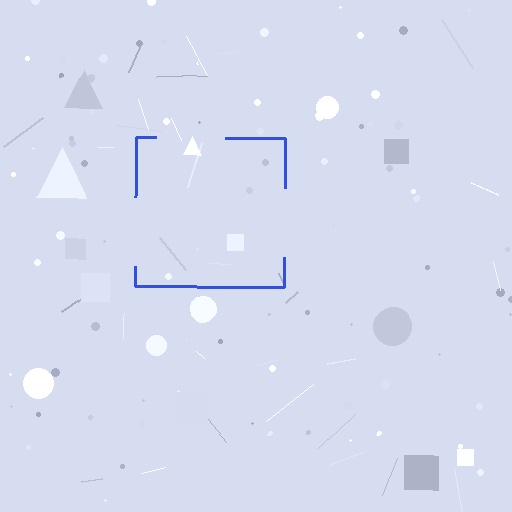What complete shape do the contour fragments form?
The contour fragments form a square.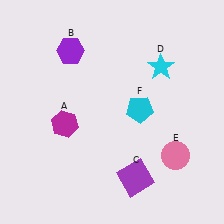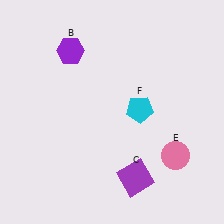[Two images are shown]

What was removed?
The cyan star (D), the magenta hexagon (A) were removed in Image 2.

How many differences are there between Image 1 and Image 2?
There are 2 differences between the two images.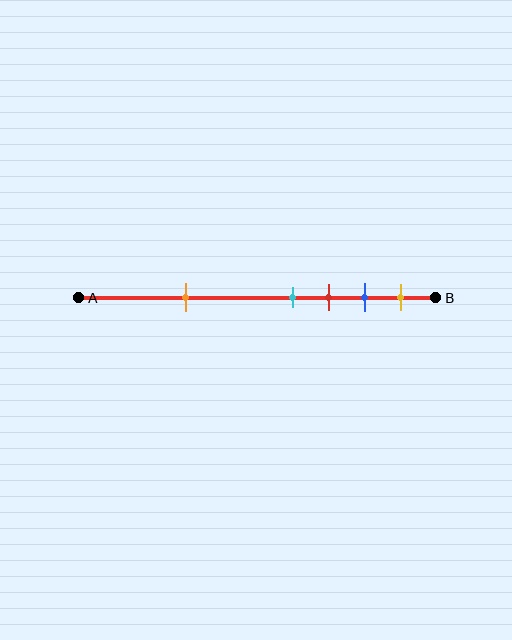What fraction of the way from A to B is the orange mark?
The orange mark is approximately 30% (0.3) of the way from A to B.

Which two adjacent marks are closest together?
The cyan and red marks are the closest adjacent pair.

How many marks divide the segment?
There are 5 marks dividing the segment.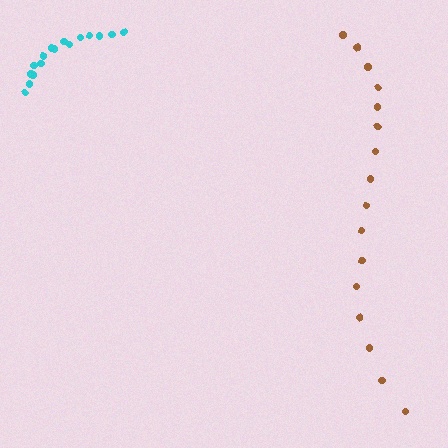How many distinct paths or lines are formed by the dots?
There are 2 distinct paths.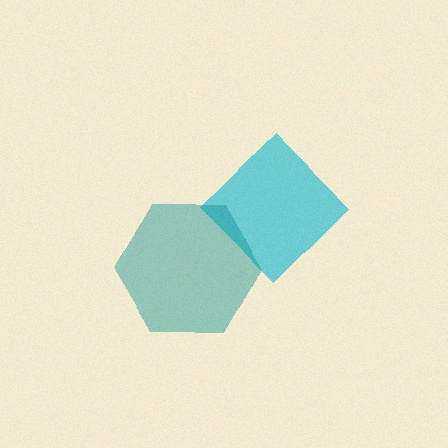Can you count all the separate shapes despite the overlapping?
Yes, there are 2 separate shapes.